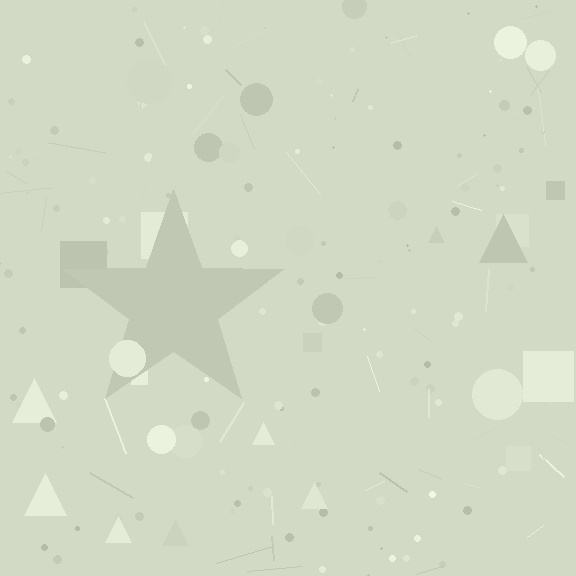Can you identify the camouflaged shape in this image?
The camouflaged shape is a star.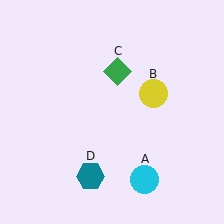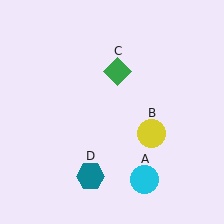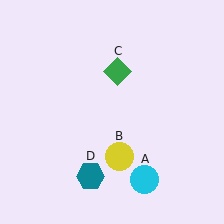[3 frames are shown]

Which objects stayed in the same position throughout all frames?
Cyan circle (object A) and green diamond (object C) and teal hexagon (object D) remained stationary.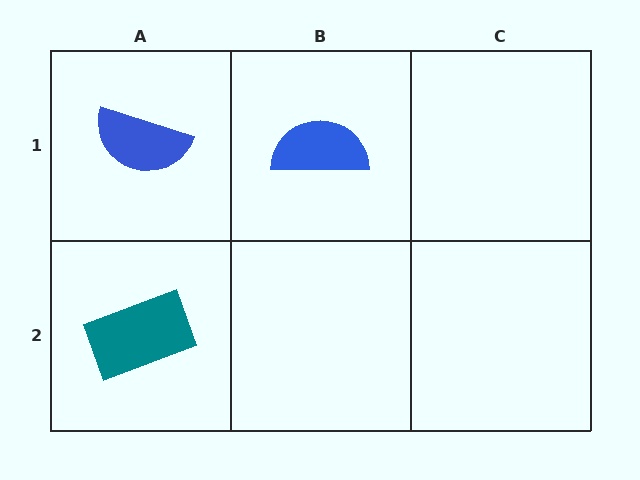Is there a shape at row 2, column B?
No, that cell is empty.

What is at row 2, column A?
A teal rectangle.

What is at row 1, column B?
A blue semicircle.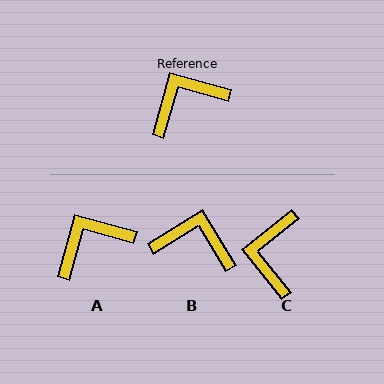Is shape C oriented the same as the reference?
No, it is off by about 54 degrees.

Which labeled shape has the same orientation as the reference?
A.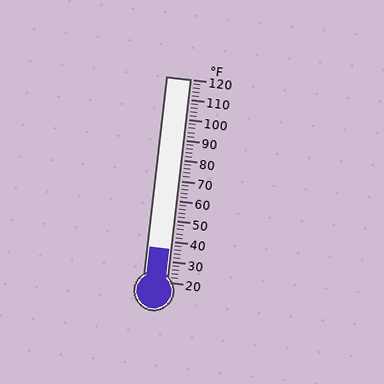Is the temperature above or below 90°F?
The temperature is below 90°F.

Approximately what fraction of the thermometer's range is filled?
The thermometer is filled to approximately 15% of its range.